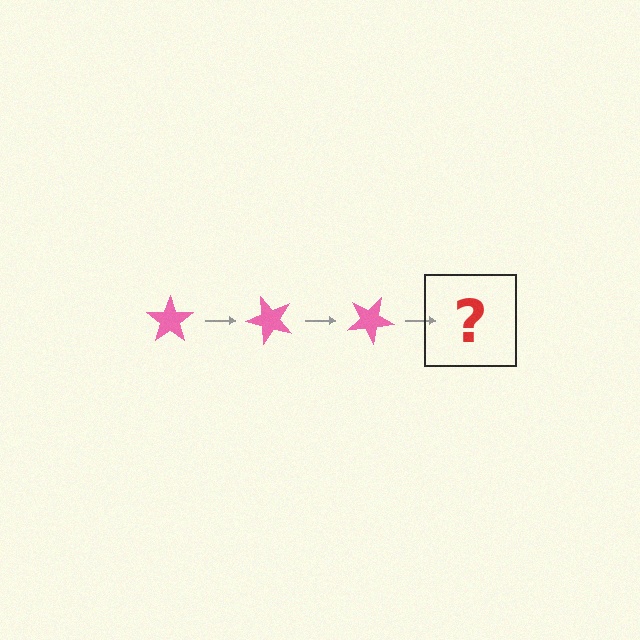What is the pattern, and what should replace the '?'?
The pattern is that the star rotates 50 degrees each step. The '?' should be a pink star rotated 150 degrees.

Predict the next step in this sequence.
The next step is a pink star rotated 150 degrees.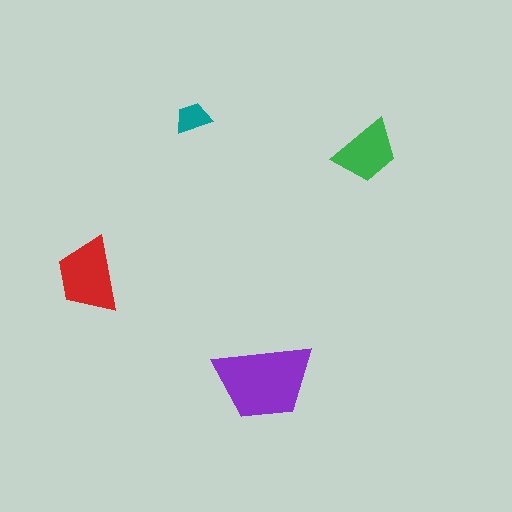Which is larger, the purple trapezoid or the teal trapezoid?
The purple one.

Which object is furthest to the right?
The green trapezoid is rightmost.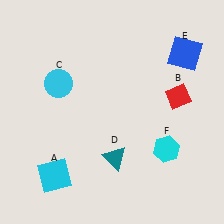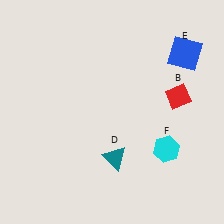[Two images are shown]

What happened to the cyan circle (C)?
The cyan circle (C) was removed in Image 2. It was in the top-left area of Image 1.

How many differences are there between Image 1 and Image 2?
There are 2 differences between the two images.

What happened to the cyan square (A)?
The cyan square (A) was removed in Image 2. It was in the bottom-left area of Image 1.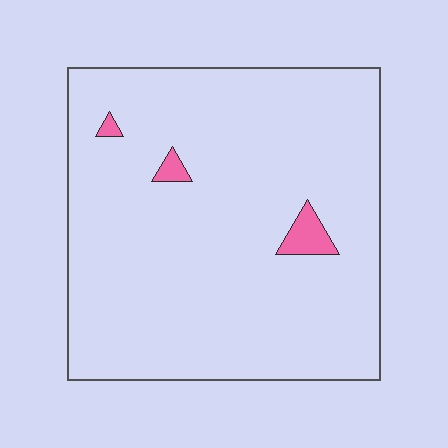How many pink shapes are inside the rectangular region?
3.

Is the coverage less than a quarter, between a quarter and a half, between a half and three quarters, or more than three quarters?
Less than a quarter.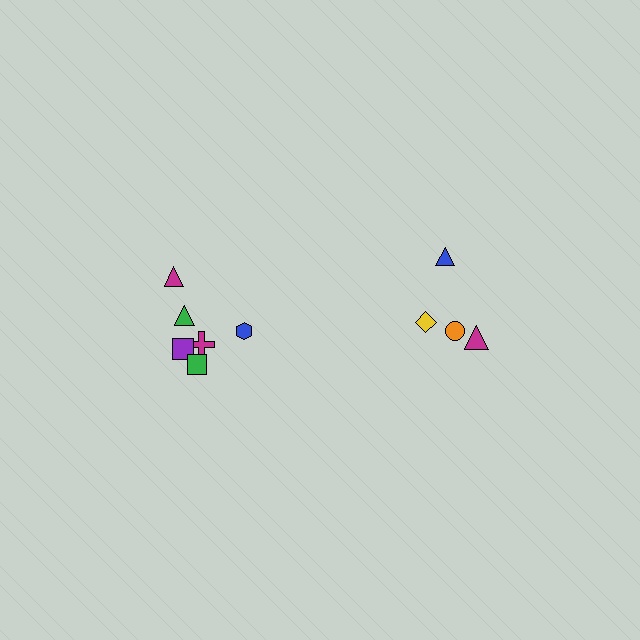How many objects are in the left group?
There are 6 objects.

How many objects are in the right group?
There are 4 objects.